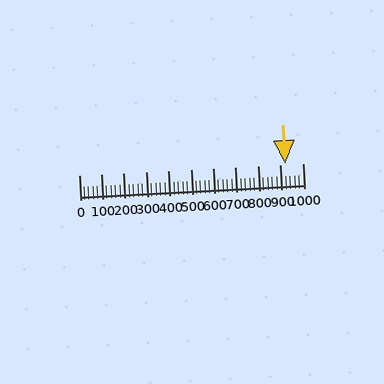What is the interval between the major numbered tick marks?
The major tick marks are spaced 100 units apart.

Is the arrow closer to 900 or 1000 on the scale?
The arrow is closer to 900.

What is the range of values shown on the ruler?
The ruler shows values from 0 to 1000.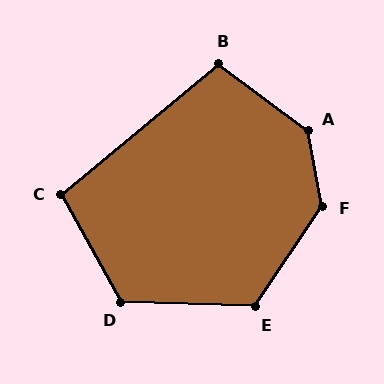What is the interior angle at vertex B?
Approximately 103 degrees (obtuse).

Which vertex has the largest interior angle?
A, at approximately 138 degrees.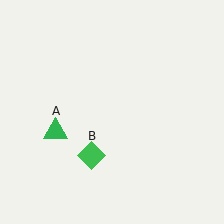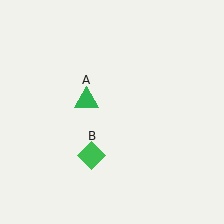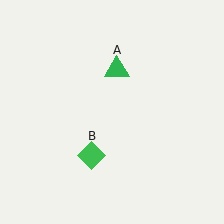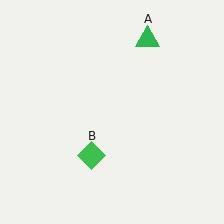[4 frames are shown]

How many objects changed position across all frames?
1 object changed position: green triangle (object A).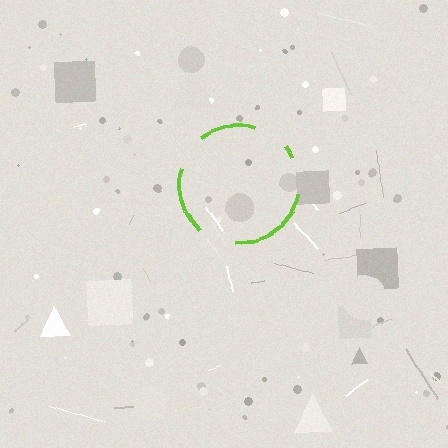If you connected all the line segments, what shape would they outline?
They would outline a circle.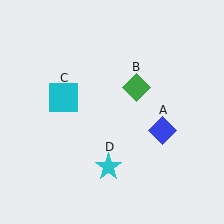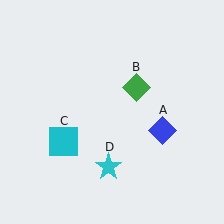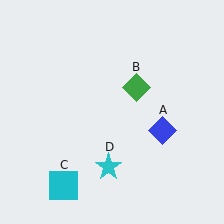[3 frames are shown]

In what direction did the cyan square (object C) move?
The cyan square (object C) moved down.